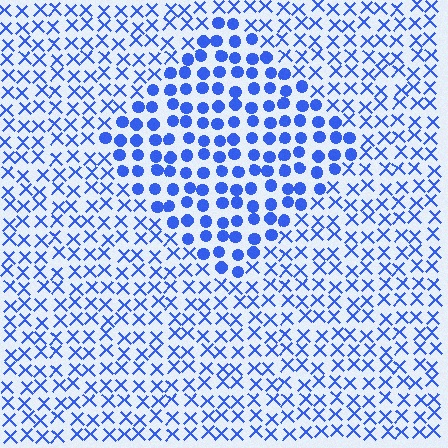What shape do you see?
I see a diamond.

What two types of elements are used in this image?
The image uses circles inside the diamond region and X marks outside it.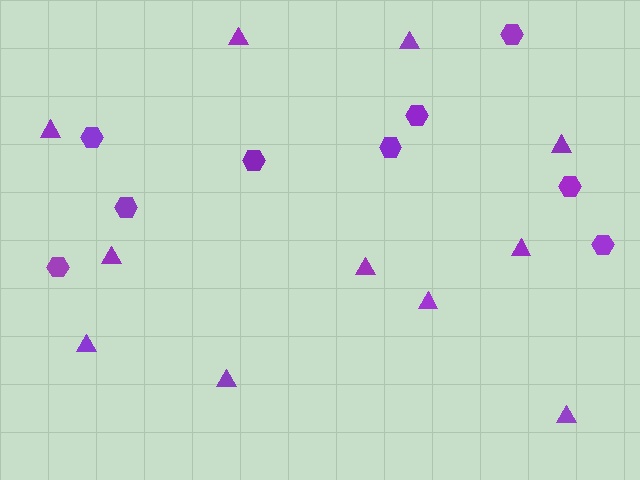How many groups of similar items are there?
There are 2 groups: one group of triangles (11) and one group of hexagons (9).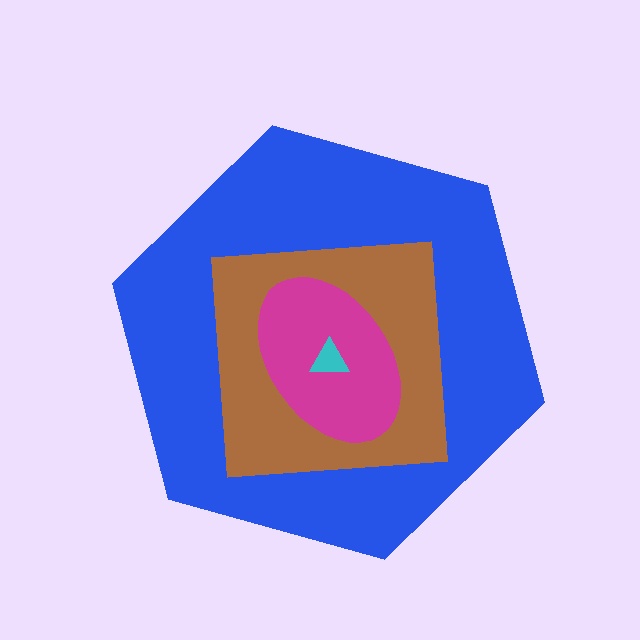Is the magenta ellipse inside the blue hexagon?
Yes.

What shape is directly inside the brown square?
The magenta ellipse.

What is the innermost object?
The cyan triangle.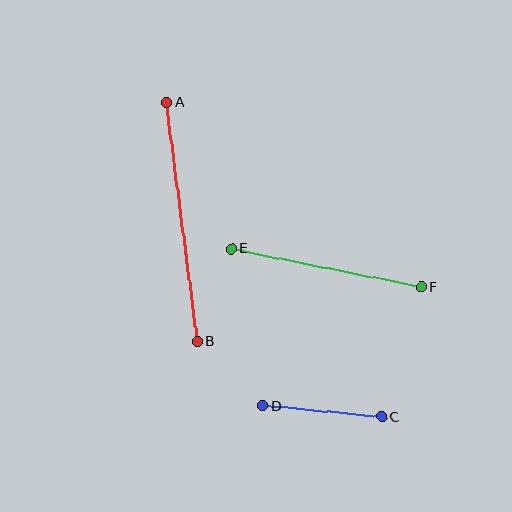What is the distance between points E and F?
The distance is approximately 194 pixels.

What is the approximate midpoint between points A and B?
The midpoint is at approximately (182, 222) pixels.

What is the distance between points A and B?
The distance is approximately 241 pixels.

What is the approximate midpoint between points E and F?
The midpoint is at approximately (326, 268) pixels.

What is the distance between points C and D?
The distance is approximately 120 pixels.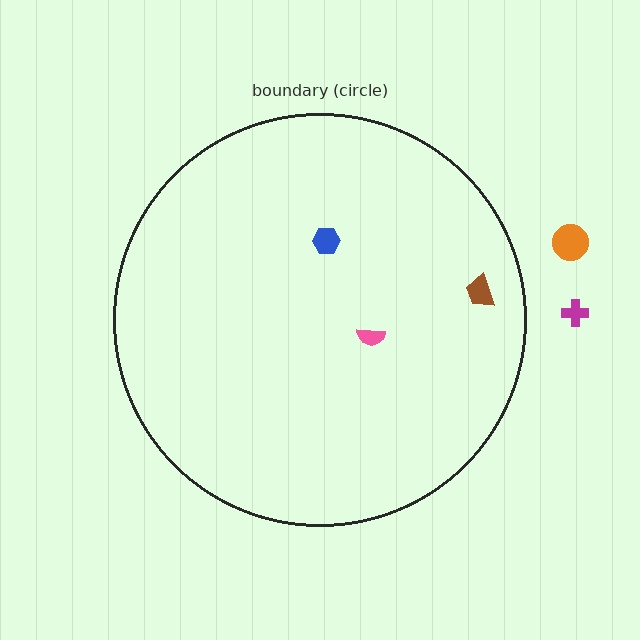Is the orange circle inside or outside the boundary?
Outside.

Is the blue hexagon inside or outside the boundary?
Inside.